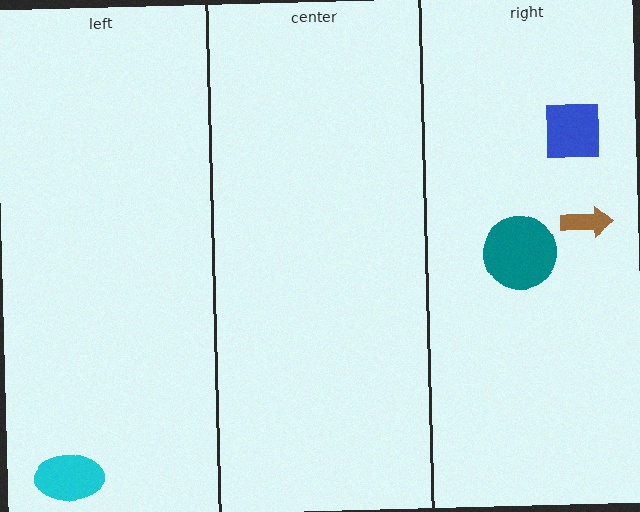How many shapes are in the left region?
1.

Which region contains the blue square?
The right region.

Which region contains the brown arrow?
The right region.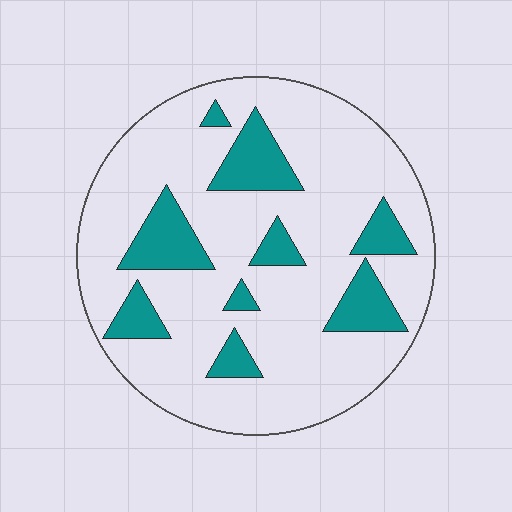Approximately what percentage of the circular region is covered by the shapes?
Approximately 20%.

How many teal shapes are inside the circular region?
9.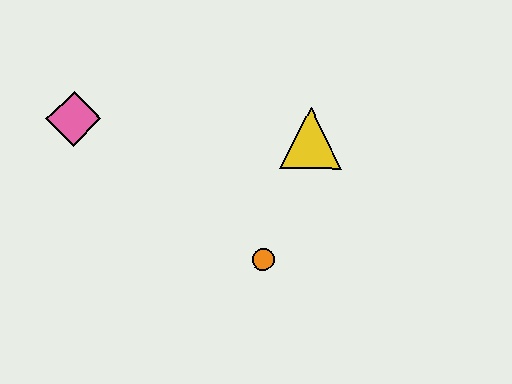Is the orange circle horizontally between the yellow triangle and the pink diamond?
Yes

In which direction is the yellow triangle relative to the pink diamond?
The yellow triangle is to the right of the pink diamond.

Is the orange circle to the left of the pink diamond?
No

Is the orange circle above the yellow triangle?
No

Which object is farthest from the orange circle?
The pink diamond is farthest from the orange circle.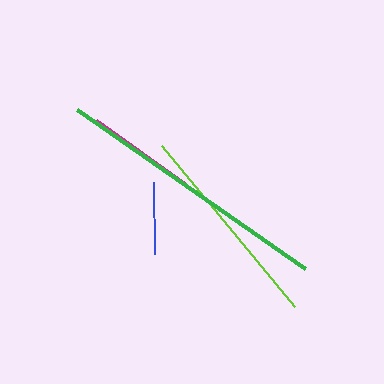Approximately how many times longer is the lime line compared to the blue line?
The lime line is approximately 2.9 times the length of the blue line.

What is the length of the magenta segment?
The magenta segment is approximately 108 pixels long.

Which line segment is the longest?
The green line is the longest at approximately 278 pixels.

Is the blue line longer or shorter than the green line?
The green line is longer than the blue line.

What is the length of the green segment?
The green segment is approximately 278 pixels long.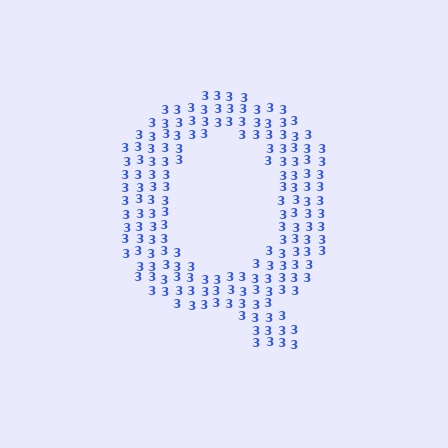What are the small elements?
The small elements are digit 3's.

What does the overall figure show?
The overall figure shows the letter Q.